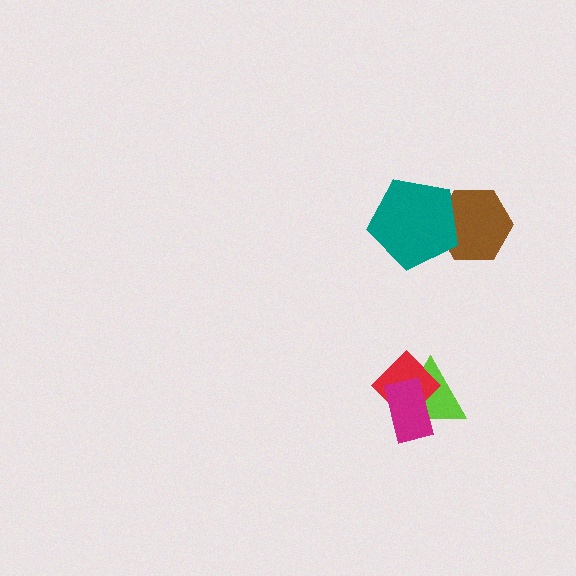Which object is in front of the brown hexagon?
The teal pentagon is in front of the brown hexagon.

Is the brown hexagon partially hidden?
Yes, it is partially covered by another shape.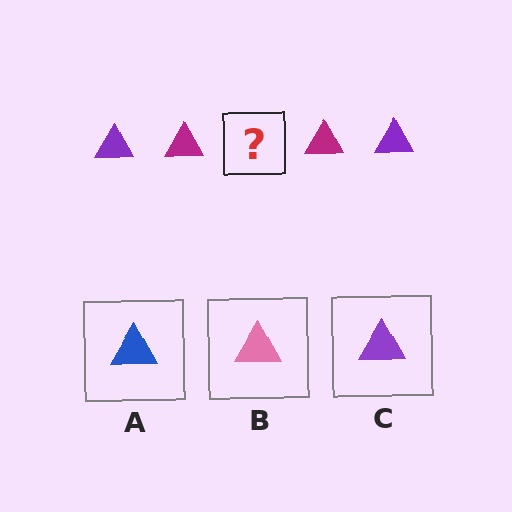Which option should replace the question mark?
Option C.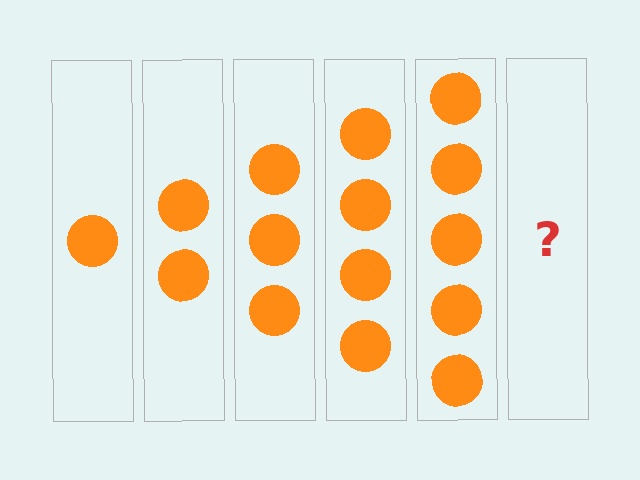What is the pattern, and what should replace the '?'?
The pattern is that each step adds one more circle. The '?' should be 6 circles.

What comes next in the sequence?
The next element should be 6 circles.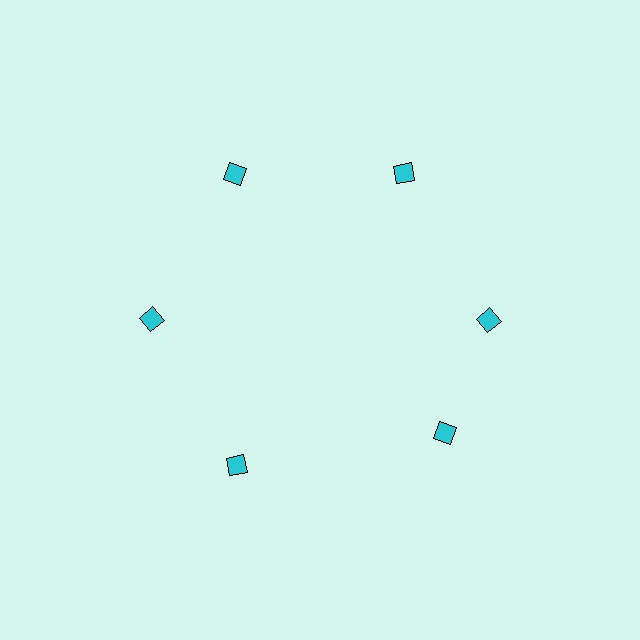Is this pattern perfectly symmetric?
No. The 6 cyan diamonds are arranged in a ring, but one element near the 5 o'clock position is rotated out of alignment along the ring, breaking the 6-fold rotational symmetry.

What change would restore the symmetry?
The symmetry would be restored by rotating it back into even spacing with its neighbors so that all 6 diamonds sit at equal angles and equal distance from the center.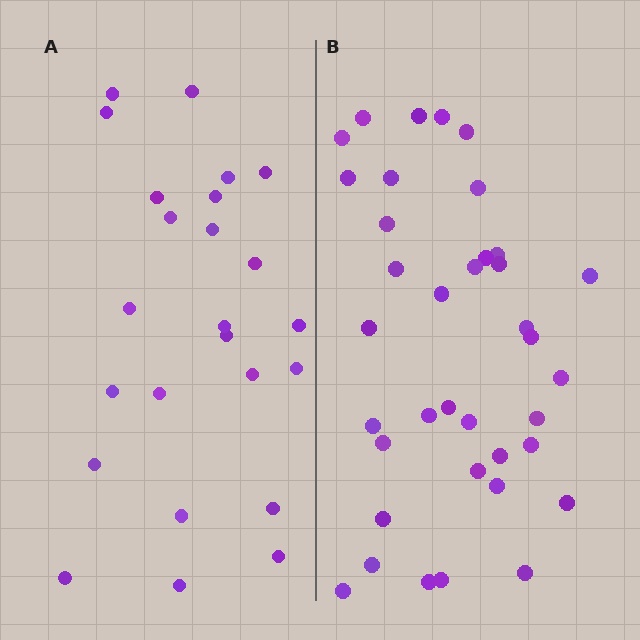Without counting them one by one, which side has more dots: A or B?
Region B (the right region) has more dots.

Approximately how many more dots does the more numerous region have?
Region B has approximately 15 more dots than region A.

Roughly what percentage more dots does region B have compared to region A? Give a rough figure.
About 55% more.